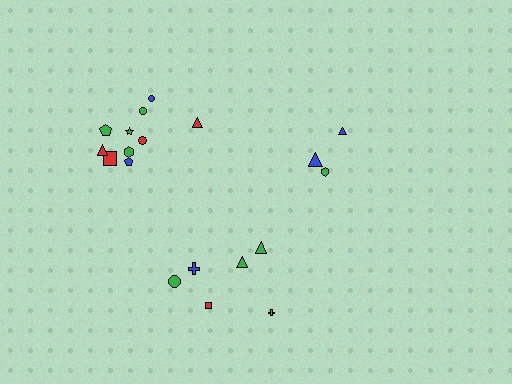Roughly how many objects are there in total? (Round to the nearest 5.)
Roughly 20 objects in total.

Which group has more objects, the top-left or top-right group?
The top-left group.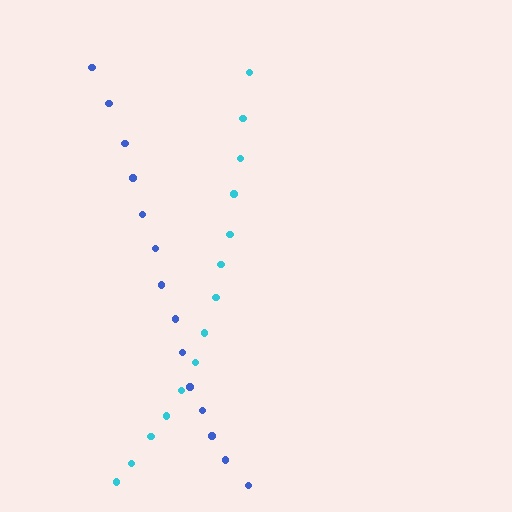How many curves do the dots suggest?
There are 2 distinct paths.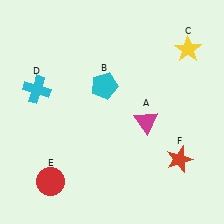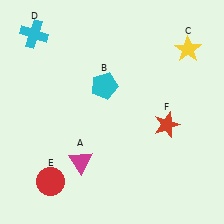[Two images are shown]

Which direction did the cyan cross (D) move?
The cyan cross (D) moved up.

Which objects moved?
The objects that moved are: the magenta triangle (A), the cyan cross (D), the red star (F).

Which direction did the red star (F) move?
The red star (F) moved up.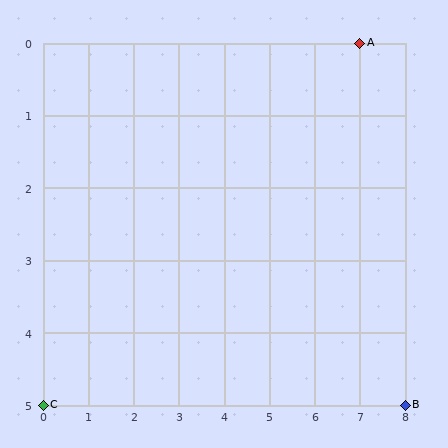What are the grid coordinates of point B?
Point B is at grid coordinates (8, 5).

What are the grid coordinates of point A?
Point A is at grid coordinates (7, 0).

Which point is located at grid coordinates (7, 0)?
Point A is at (7, 0).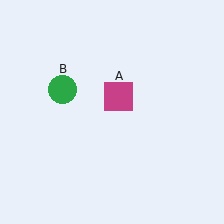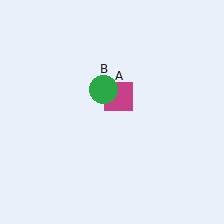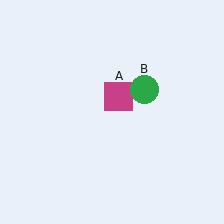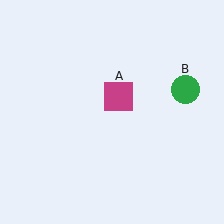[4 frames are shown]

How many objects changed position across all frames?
1 object changed position: green circle (object B).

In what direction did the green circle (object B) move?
The green circle (object B) moved right.